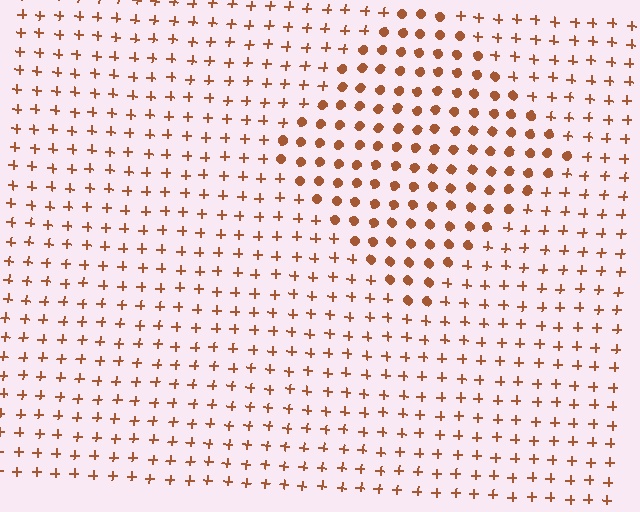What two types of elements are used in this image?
The image uses circles inside the diamond region and plus signs outside it.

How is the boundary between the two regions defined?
The boundary is defined by a change in element shape: circles inside vs. plus signs outside. All elements share the same color and spacing.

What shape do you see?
I see a diamond.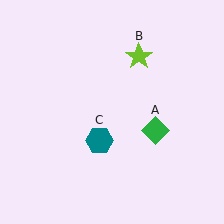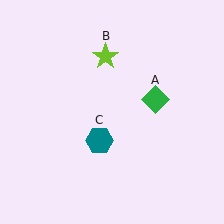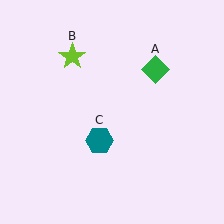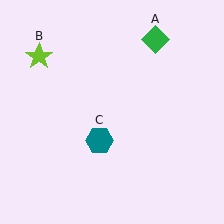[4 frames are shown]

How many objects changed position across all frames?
2 objects changed position: green diamond (object A), lime star (object B).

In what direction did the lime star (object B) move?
The lime star (object B) moved left.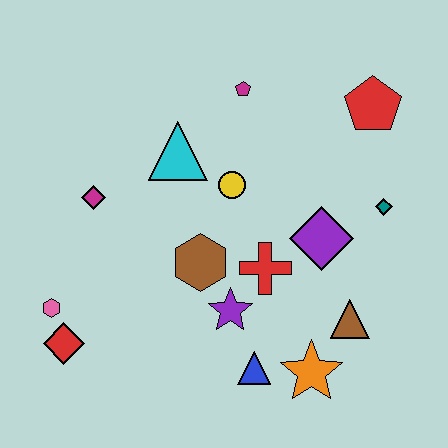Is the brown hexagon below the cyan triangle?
Yes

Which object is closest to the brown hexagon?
The purple star is closest to the brown hexagon.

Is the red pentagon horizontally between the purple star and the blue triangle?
No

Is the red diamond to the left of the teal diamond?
Yes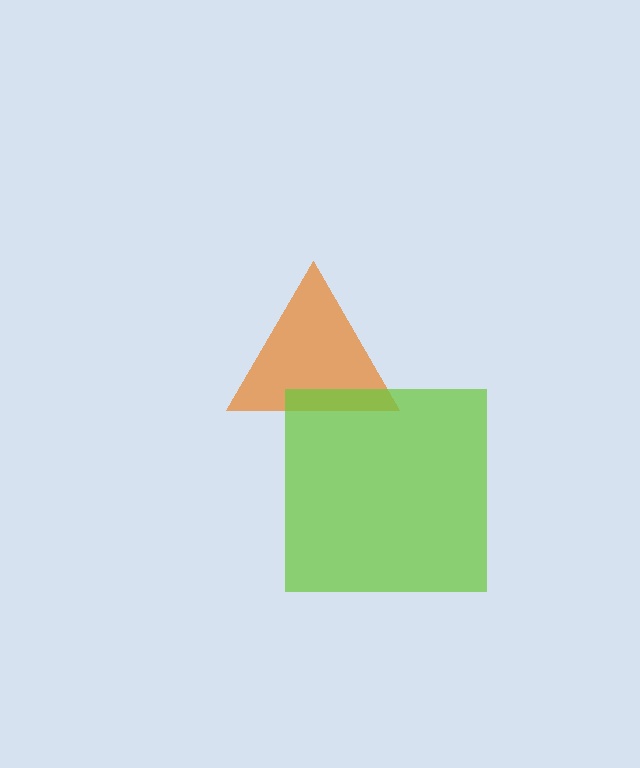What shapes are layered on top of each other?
The layered shapes are: an orange triangle, a lime square.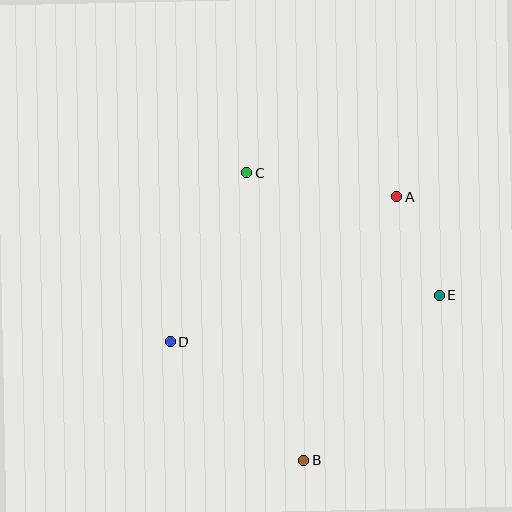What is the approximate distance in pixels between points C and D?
The distance between C and D is approximately 186 pixels.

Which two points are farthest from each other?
Points B and C are farthest from each other.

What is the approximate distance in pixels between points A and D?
The distance between A and D is approximately 269 pixels.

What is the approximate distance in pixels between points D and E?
The distance between D and E is approximately 273 pixels.